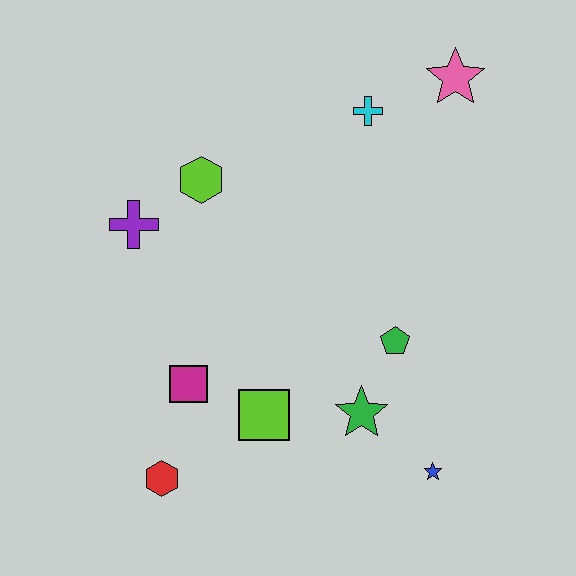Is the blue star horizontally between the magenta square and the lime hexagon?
No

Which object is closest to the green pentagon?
The green star is closest to the green pentagon.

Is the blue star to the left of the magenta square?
No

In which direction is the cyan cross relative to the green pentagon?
The cyan cross is above the green pentagon.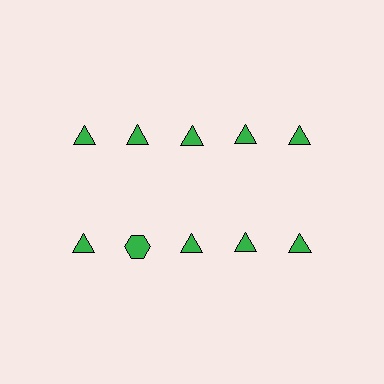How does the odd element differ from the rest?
It has a different shape: hexagon instead of triangle.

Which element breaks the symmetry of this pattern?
The green hexagon in the second row, second from left column breaks the symmetry. All other shapes are green triangles.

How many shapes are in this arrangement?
There are 10 shapes arranged in a grid pattern.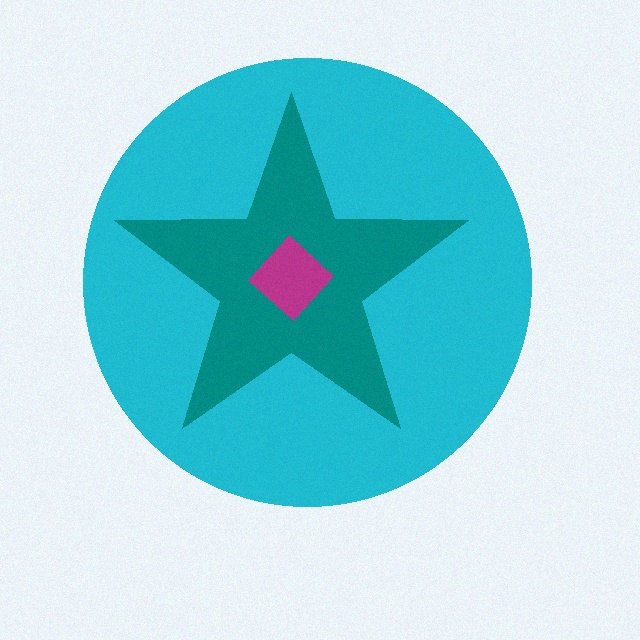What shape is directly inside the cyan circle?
The teal star.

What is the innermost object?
The magenta diamond.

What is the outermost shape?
The cyan circle.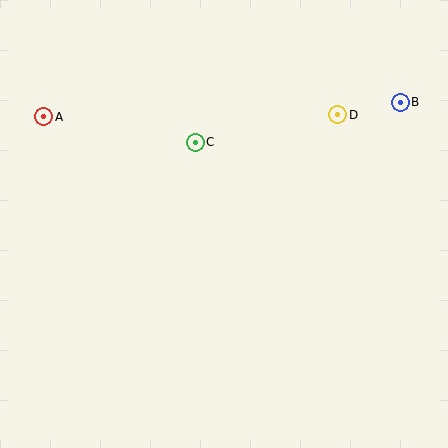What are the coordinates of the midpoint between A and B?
The midpoint between A and B is at (222, 110).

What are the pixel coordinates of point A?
Point A is at (44, 117).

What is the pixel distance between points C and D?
The distance between C and D is 145 pixels.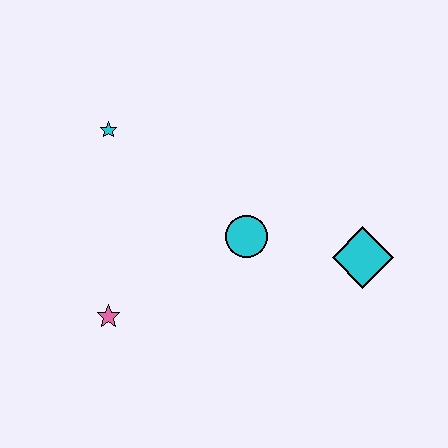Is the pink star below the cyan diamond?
Yes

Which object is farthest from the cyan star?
The cyan diamond is farthest from the cyan star.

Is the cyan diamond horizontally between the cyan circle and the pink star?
No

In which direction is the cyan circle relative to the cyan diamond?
The cyan circle is to the left of the cyan diamond.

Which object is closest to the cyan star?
The cyan circle is closest to the cyan star.